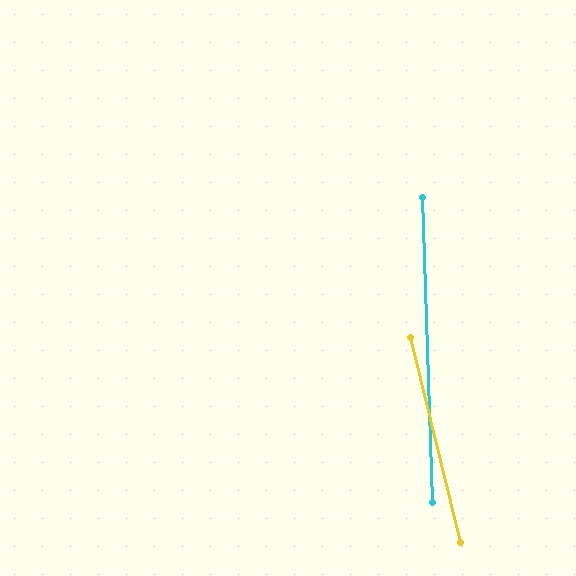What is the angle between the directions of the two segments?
Approximately 12 degrees.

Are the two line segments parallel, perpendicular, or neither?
Neither parallel nor perpendicular — they differ by about 12°.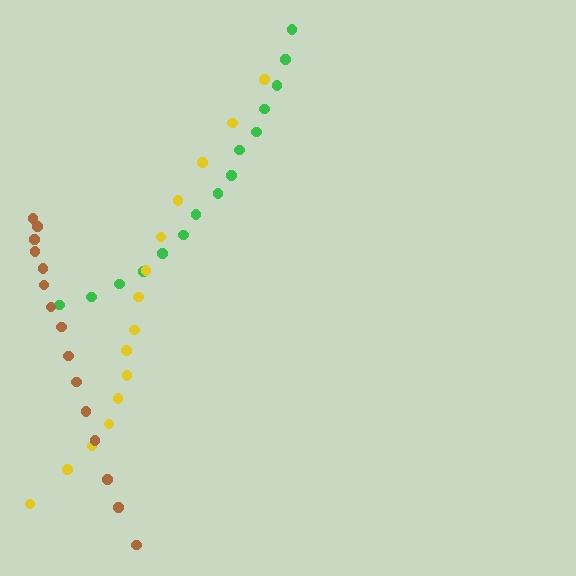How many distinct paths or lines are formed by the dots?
There are 3 distinct paths.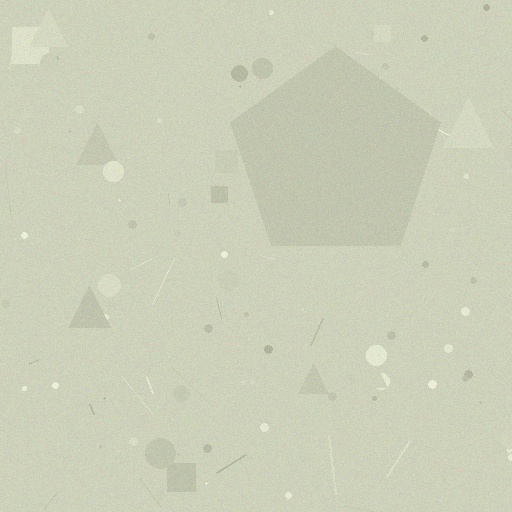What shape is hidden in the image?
A pentagon is hidden in the image.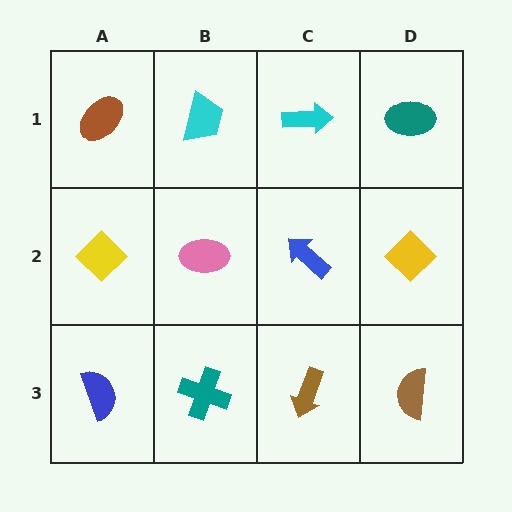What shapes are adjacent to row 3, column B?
A pink ellipse (row 2, column B), a blue semicircle (row 3, column A), a brown arrow (row 3, column C).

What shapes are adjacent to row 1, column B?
A pink ellipse (row 2, column B), a brown ellipse (row 1, column A), a cyan arrow (row 1, column C).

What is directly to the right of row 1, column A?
A cyan trapezoid.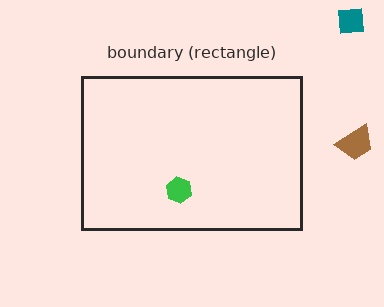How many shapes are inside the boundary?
1 inside, 2 outside.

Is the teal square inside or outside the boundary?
Outside.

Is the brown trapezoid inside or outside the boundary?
Outside.